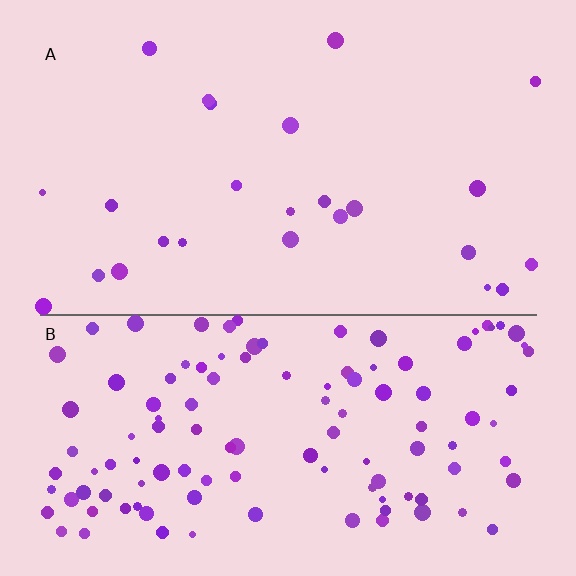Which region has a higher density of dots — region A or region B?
B (the bottom).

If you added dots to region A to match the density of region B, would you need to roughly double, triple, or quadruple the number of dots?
Approximately quadruple.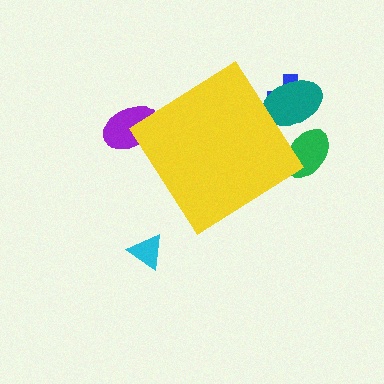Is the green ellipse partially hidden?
Yes, the green ellipse is partially hidden behind the yellow diamond.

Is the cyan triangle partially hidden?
No, the cyan triangle is fully visible.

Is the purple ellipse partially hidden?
Yes, the purple ellipse is partially hidden behind the yellow diamond.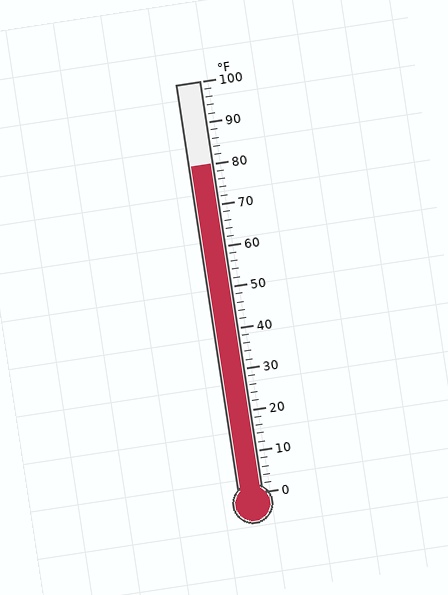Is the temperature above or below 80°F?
The temperature is at 80°F.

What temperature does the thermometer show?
The thermometer shows approximately 80°F.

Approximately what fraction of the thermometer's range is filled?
The thermometer is filled to approximately 80% of its range.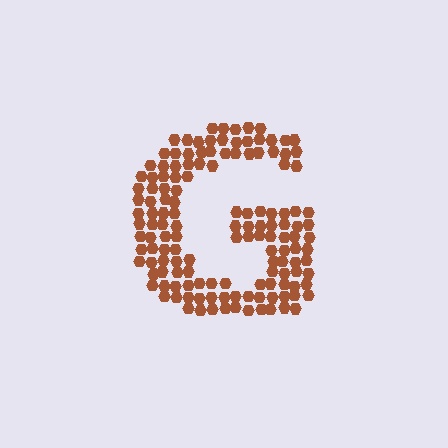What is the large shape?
The large shape is the letter G.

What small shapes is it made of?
It is made of small hexagons.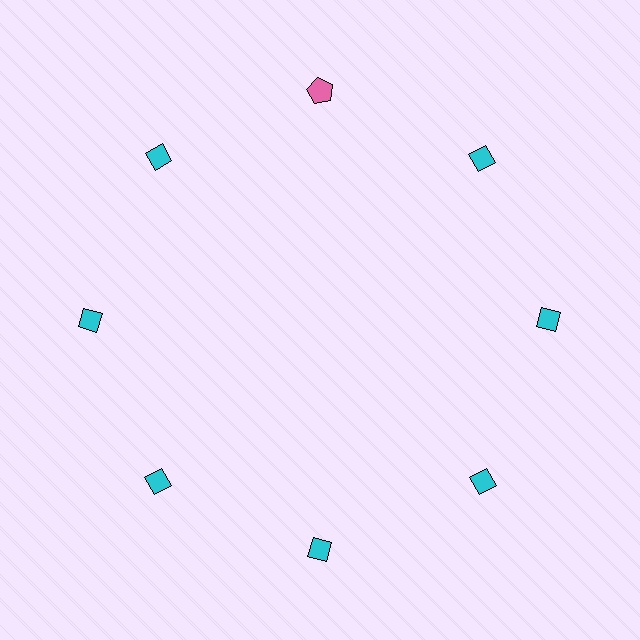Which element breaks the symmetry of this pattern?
The pink pentagon at roughly the 12 o'clock position breaks the symmetry. All other shapes are cyan diamonds.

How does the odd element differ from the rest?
It differs in both color (pink instead of cyan) and shape (pentagon instead of diamond).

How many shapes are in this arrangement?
There are 8 shapes arranged in a ring pattern.